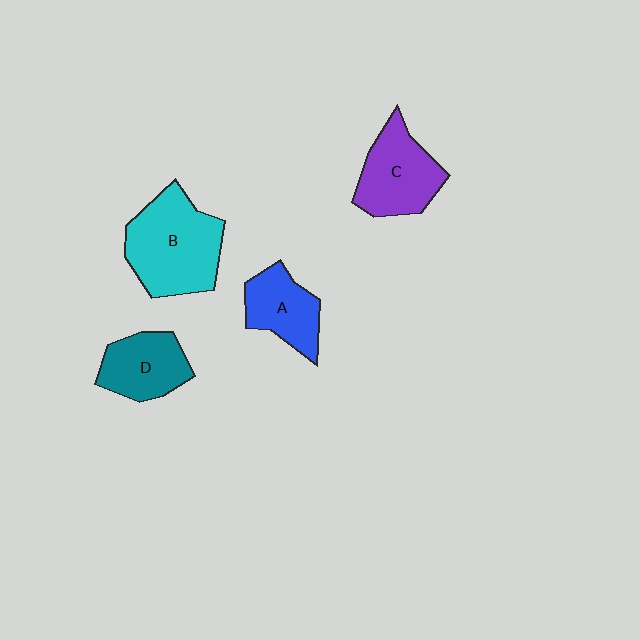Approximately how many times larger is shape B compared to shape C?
Approximately 1.3 times.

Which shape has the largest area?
Shape B (cyan).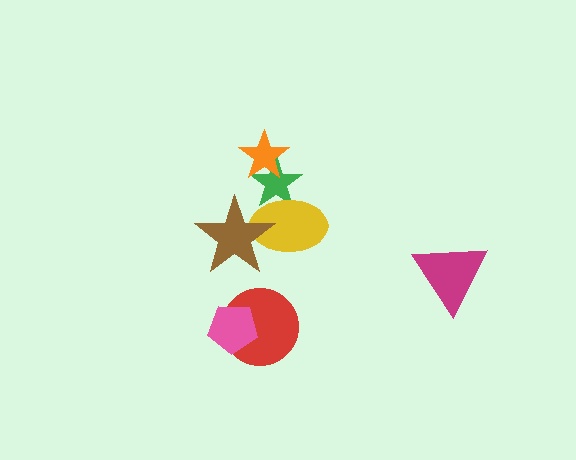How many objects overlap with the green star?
2 objects overlap with the green star.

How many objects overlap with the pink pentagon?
1 object overlaps with the pink pentagon.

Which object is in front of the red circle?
The pink pentagon is in front of the red circle.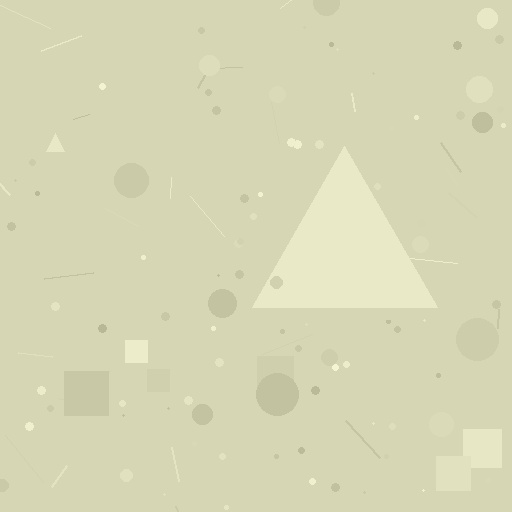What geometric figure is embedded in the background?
A triangle is embedded in the background.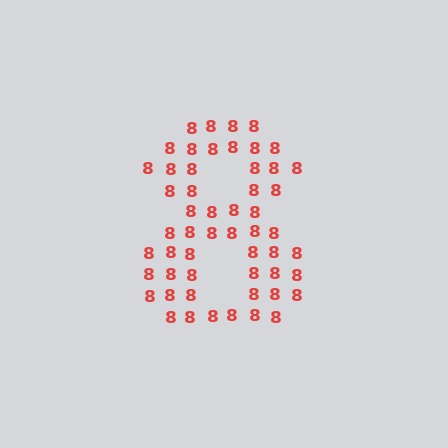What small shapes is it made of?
It is made of small digit 8's.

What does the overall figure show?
The overall figure shows the digit 8.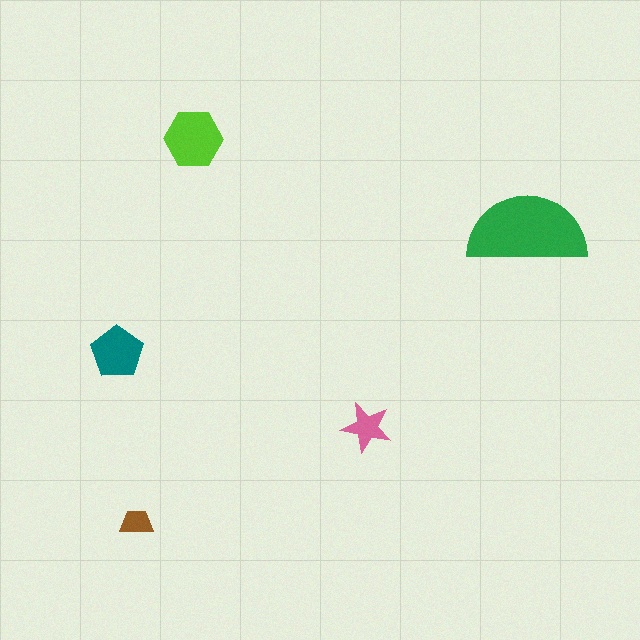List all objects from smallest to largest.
The brown trapezoid, the pink star, the teal pentagon, the lime hexagon, the green semicircle.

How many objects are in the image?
There are 5 objects in the image.